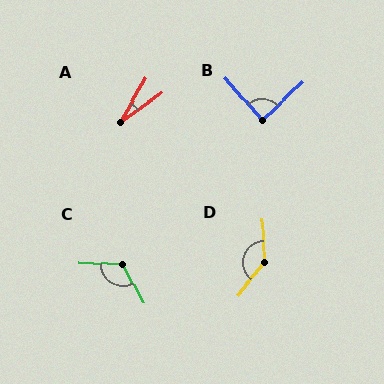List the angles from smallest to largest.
A (24°), B (89°), C (120°), D (139°).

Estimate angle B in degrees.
Approximately 89 degrees.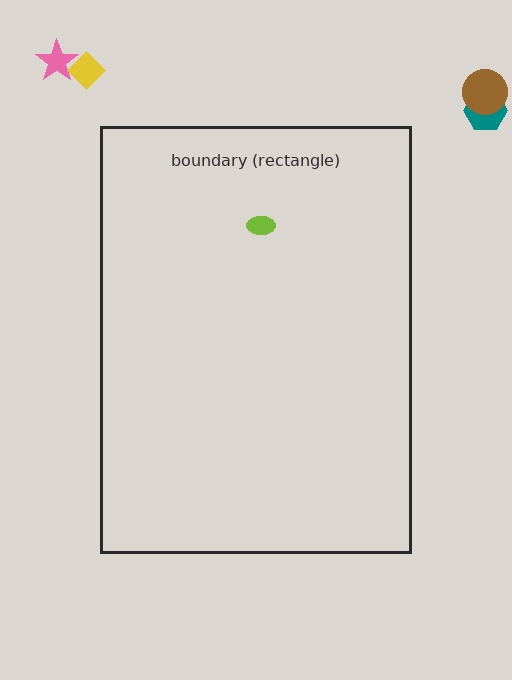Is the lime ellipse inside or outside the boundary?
Inside.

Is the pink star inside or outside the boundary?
Outside.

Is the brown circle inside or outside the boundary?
Outside.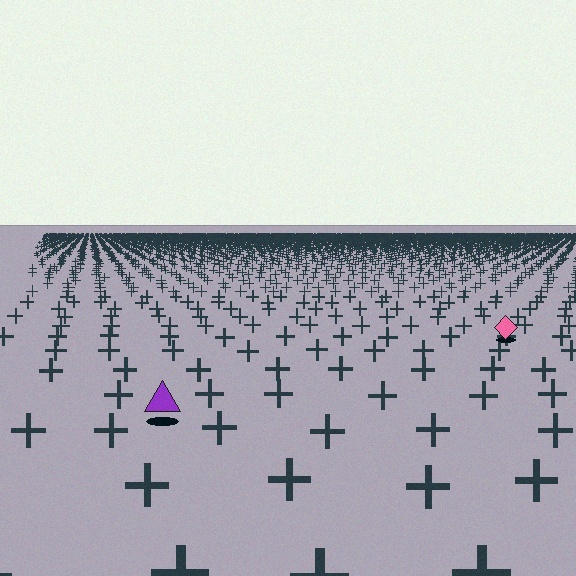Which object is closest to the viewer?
The purple triangle is closest. The texture marks near it are larger and more spread out.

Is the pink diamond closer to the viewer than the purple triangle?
No. The purple triangle is closer — you can tell from the texture gradient: the ground texture is coarser near it.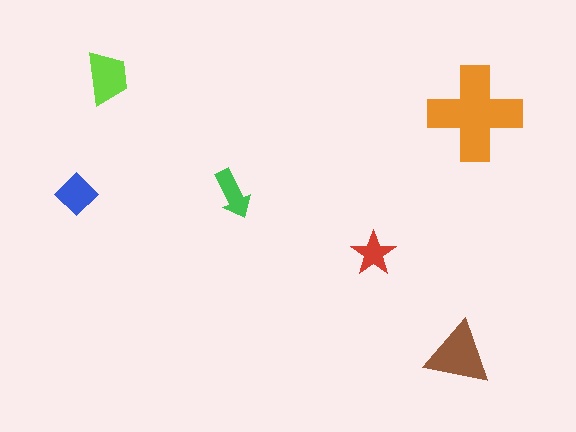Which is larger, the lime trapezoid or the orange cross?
The orange cross.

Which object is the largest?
The orange cross.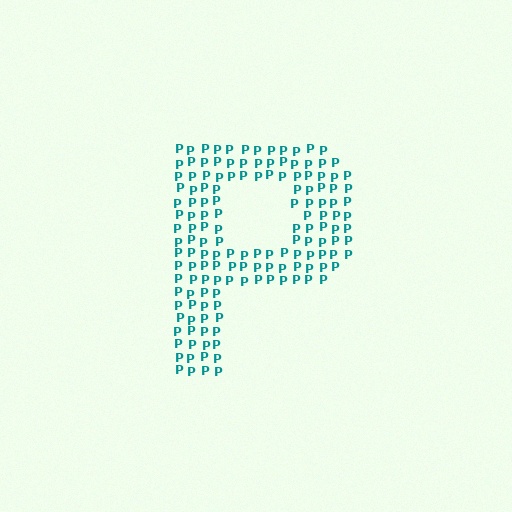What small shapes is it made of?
It is made of small letter P's.